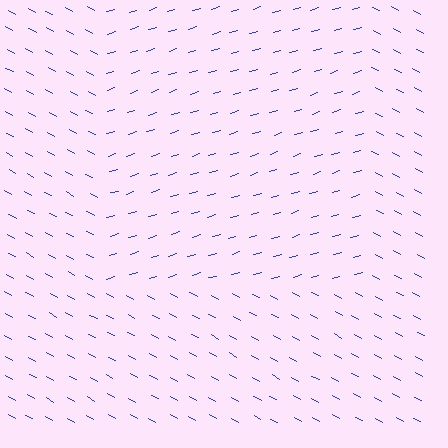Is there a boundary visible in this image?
Yes, there is a texture boundary formed by a change in line orientation.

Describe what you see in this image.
The image is filled with small blue line segments. A rectangle region in the image has lines oriented differently from the surrounding lines, creating a visible texture boundary.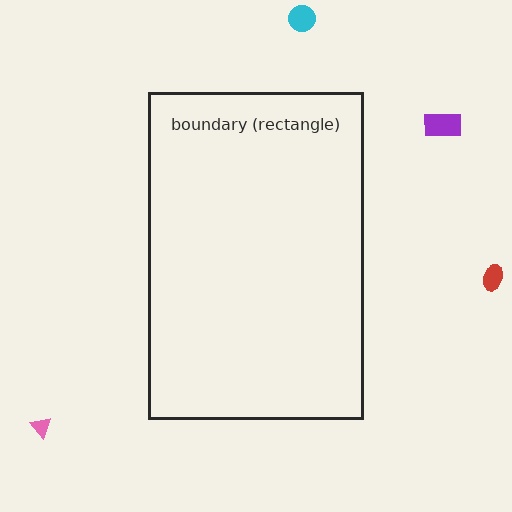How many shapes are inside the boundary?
0 inside, 4 outside.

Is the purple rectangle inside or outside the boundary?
Outside.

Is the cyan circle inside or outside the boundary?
Outside.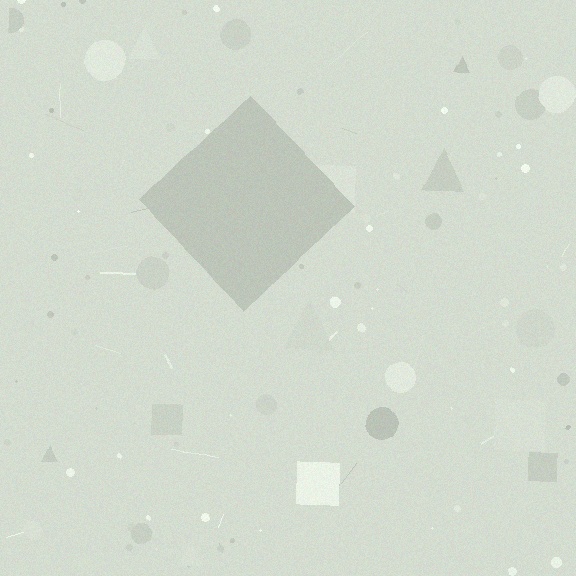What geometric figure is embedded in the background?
A diamond is embedded in the background.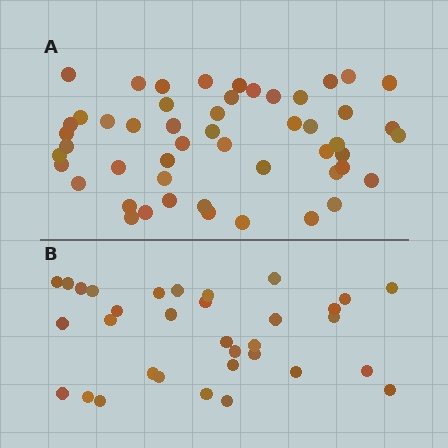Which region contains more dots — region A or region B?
Region A (the top region) has more dots.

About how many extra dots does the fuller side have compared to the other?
Region A has approximately 20 more dots than region B.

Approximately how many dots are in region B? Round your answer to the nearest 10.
About 30 dots. (The exact count is 33, which rounds to 30.)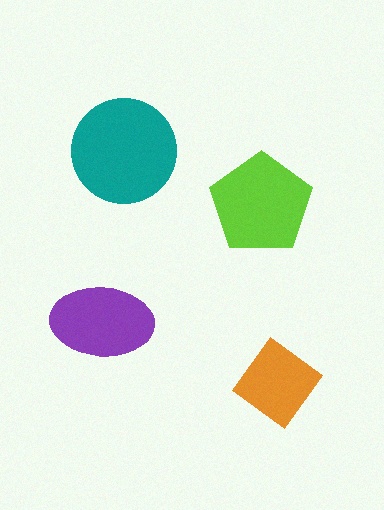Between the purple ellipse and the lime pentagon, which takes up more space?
The lime pentagon.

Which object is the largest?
The teal circle.